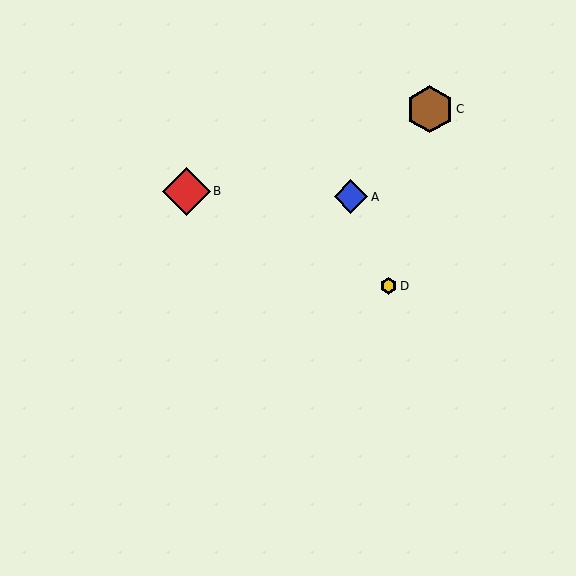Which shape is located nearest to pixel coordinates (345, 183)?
The blue diamond (labeled A) at (351, 197) is nearest to that location.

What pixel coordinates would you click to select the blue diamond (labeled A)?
Click at (351, 197) to select the blue diamond A.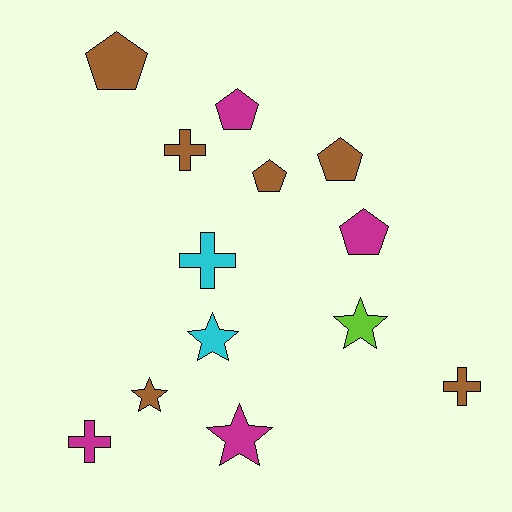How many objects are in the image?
There are 13 objects.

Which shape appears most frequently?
Pentagon, with 5 objects.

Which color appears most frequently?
Brown, with 6 objects.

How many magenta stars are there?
There is 1 magenta star.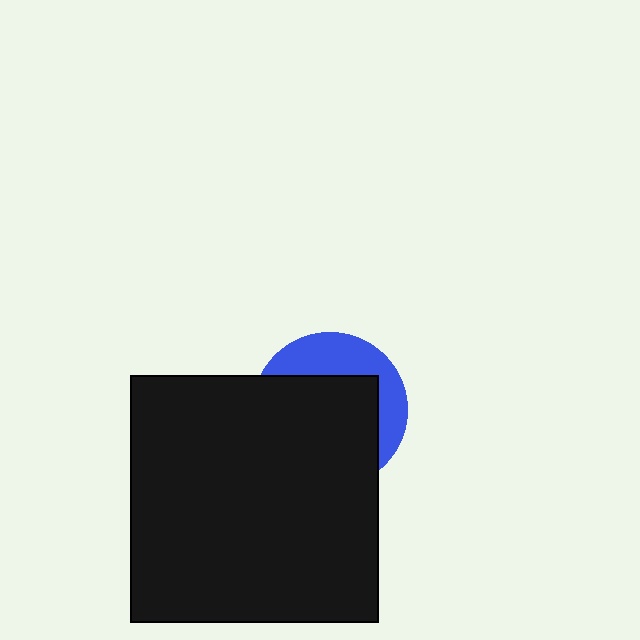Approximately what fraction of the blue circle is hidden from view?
Roughly 66% of the blue circle is hidden behind the black square.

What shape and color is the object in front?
The object in front is a black square.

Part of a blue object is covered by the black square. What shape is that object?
It is a circle.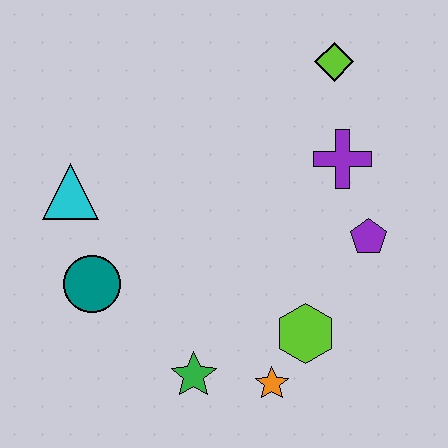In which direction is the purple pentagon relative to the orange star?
The purple pentagon is above the orange star.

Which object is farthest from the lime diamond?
The green star is farthest from the lime diamond.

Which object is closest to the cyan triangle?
The teal circle is closest to the cyan triangle.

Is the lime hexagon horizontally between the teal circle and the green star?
No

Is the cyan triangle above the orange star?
Yes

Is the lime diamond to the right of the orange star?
Yes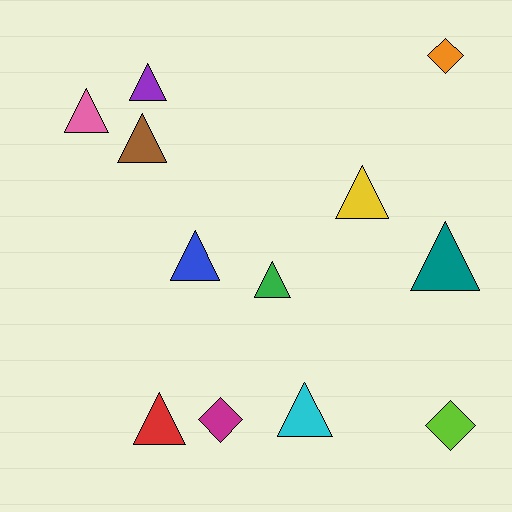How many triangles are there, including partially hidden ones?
There are 9 triangles.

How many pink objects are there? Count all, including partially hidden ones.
There is 1 pink object.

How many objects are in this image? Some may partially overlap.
There are 12 objects.